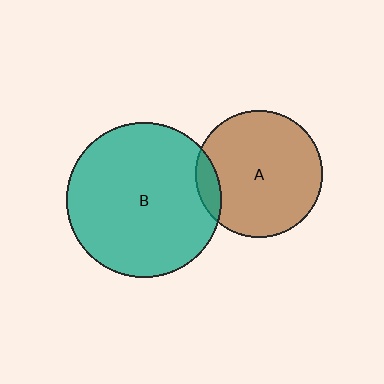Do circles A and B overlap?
Yes.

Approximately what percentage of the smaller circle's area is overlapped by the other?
Approximately 10%.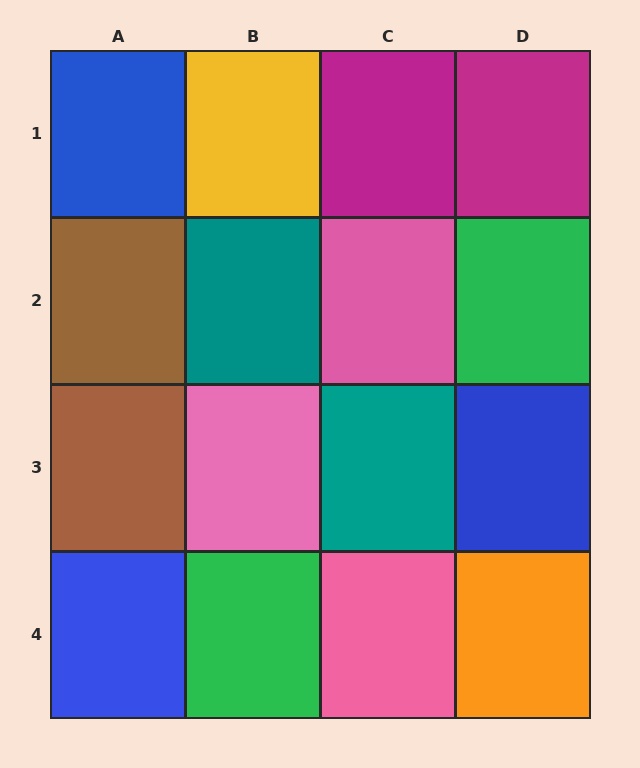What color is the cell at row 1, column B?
Yellow.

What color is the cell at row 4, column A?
Blue.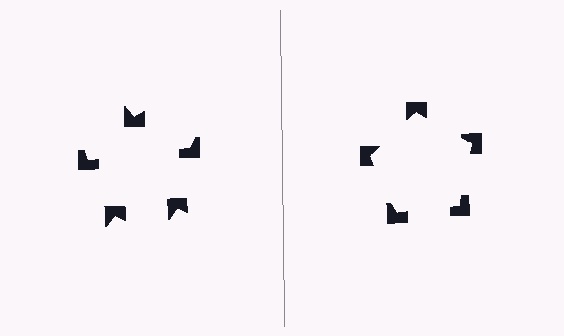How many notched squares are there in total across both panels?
10 — 5 on each side.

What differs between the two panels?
The notched squares are positioned identically on both sides; only the wedge orientations differ. On the right they align to a pentagon; on the left they are misaligned.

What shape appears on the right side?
An illusory pentagon.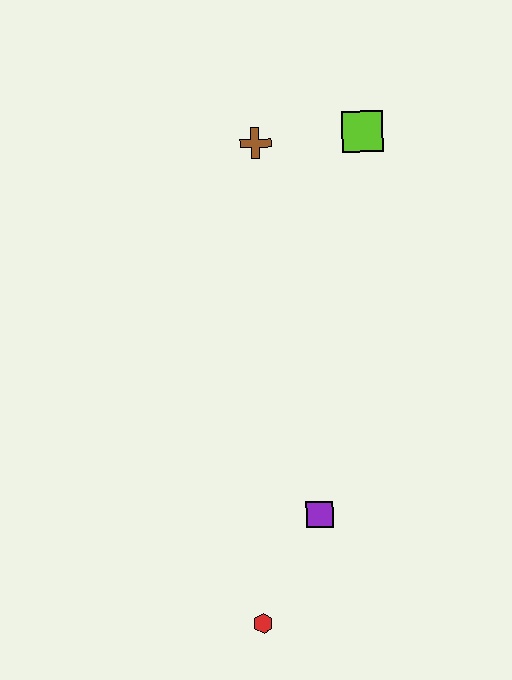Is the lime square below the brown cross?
No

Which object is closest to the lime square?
The brown cross is closest to the lime square.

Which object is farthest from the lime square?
The red hexagon is farthest from the lime square.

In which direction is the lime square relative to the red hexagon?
The lime square is above the red hexagon.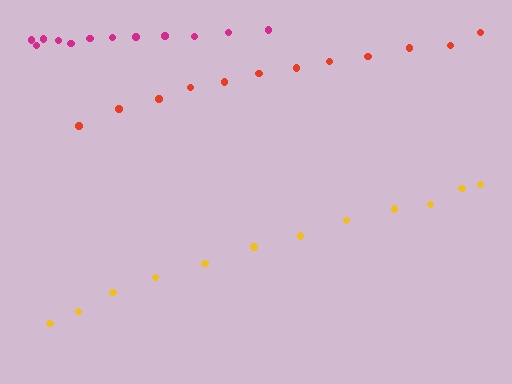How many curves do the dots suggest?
There are 3 distinct paths.